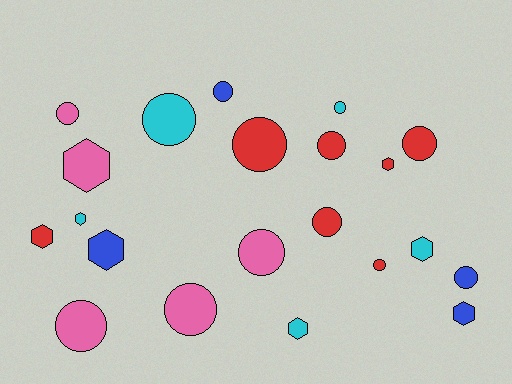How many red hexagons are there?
There are 2 red hexagons.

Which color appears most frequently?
Red, with 7 objects.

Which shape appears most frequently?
Circle, with 13 objects.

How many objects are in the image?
There are 21 objects.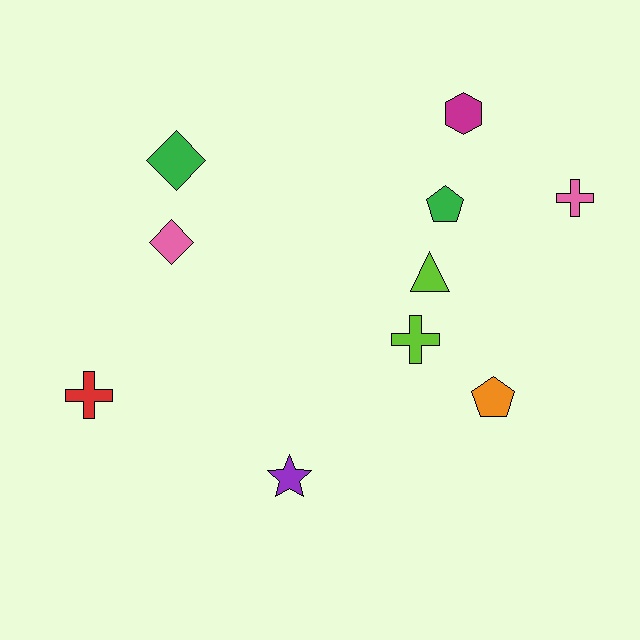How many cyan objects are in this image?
There are no cyan objects.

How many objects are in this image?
There are 10 objects.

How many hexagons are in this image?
There is 1 hexagon.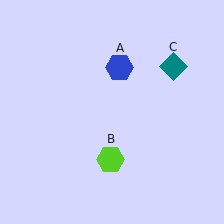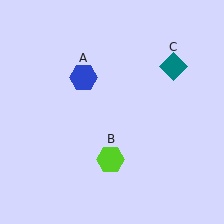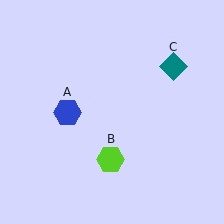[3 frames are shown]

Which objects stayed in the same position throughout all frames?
Lime hexagon (object B) and teal diamond (object C) remained stationary.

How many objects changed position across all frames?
1 object changed position: blue hexagon (object A).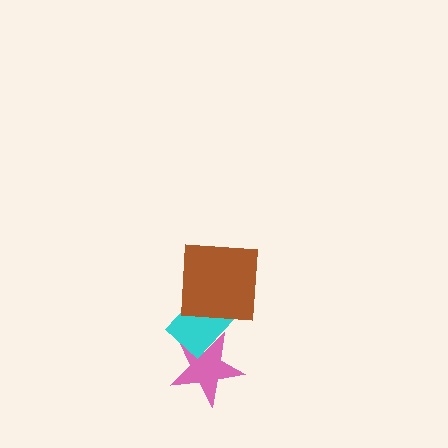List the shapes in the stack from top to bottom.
From top to bottom: the brown square, the cyan rectangle, the pink star.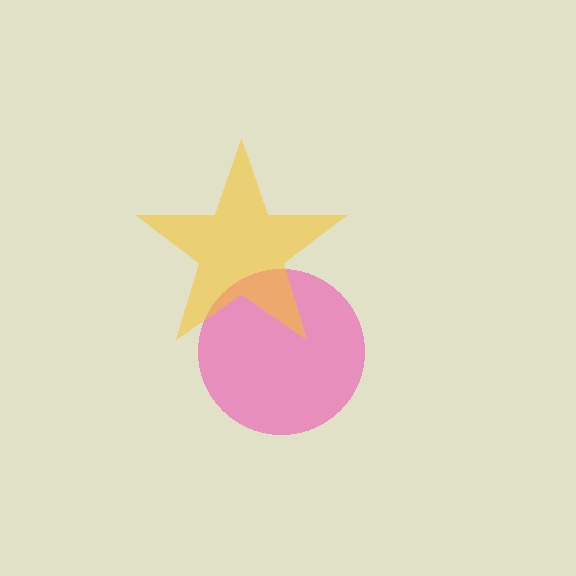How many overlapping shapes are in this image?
There are 2 overlapping shapes in the image.